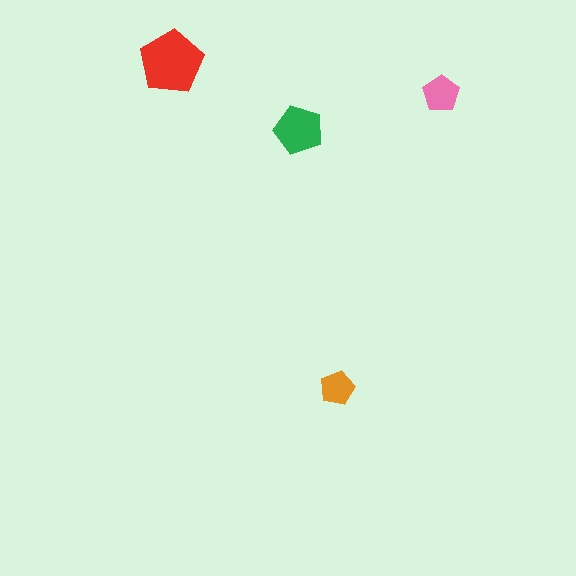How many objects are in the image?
There are 4 objects in the image.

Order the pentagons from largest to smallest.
the red one, the green one, the pink one, the orange one.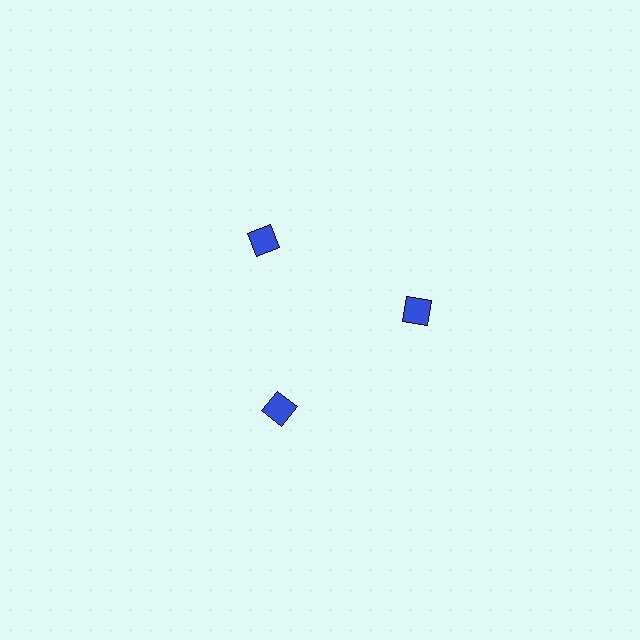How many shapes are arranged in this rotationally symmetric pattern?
There are 3 shapes, arranged in 3 groups of 1.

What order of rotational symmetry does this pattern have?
This pattern has 3-fold rotational symmetry.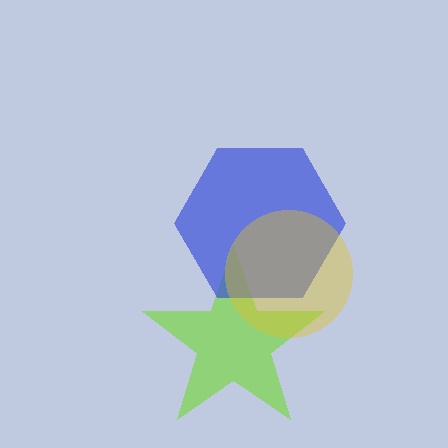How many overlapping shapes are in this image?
There are 3 overlapping shapes in the image.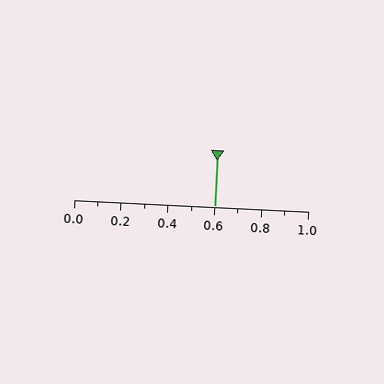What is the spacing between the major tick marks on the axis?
The major ticks are spaced 0.2 apart.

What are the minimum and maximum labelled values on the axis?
The axis runs from 0.0 to 1.0.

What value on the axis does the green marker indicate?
The marker indicates approximately 0.6.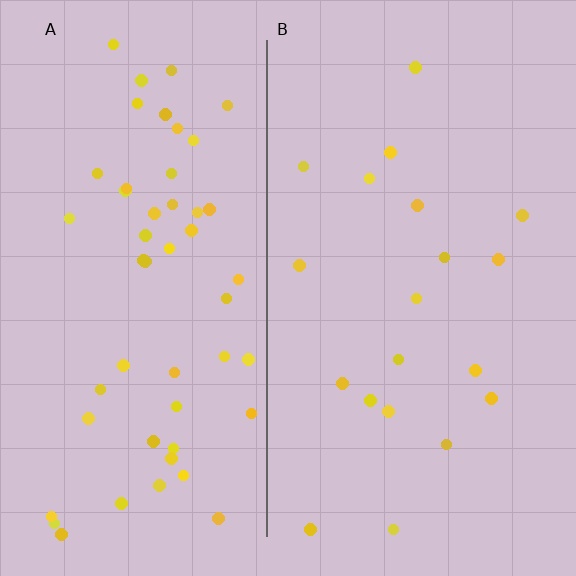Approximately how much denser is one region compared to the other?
Approximately 2.6× — region A over region B.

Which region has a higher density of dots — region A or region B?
A (the left).